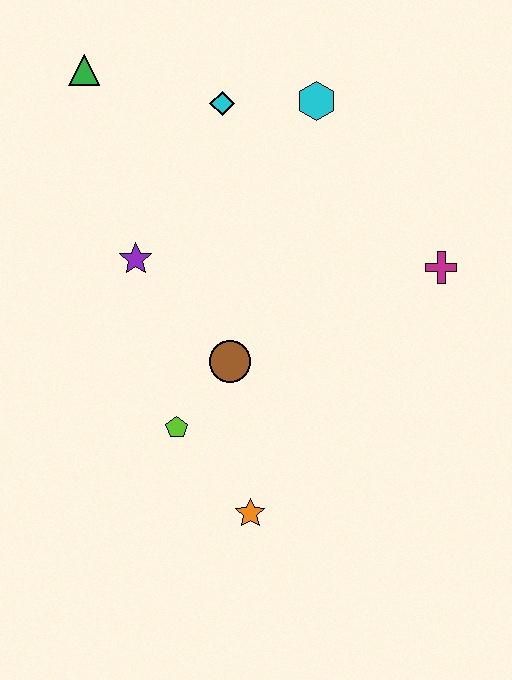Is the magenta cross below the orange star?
No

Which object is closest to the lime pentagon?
The brown circle is closest to the lime pentagon.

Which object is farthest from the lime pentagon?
The green triangle is farthest from the lime pentagon.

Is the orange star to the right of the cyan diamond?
Yes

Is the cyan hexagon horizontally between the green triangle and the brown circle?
No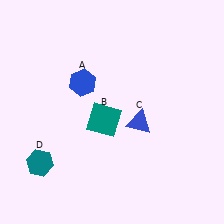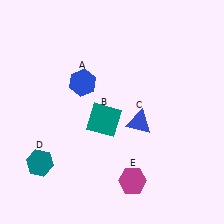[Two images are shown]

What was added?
A magenta hexagon (E) was added in Image 2.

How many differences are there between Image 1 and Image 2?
There is 1 difference between the two images.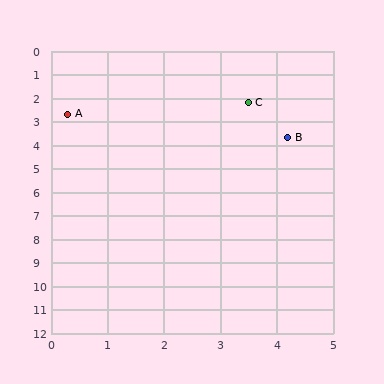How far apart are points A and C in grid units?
Points A and C are about 3.2 grid units apart.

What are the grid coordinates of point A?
Point A is at approximately (0.3, 2.7).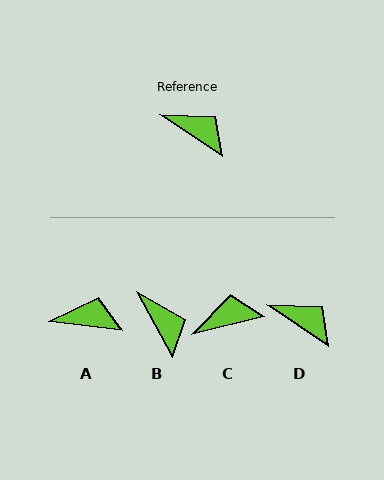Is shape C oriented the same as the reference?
No, it is off by about 48 degrees.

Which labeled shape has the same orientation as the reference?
D.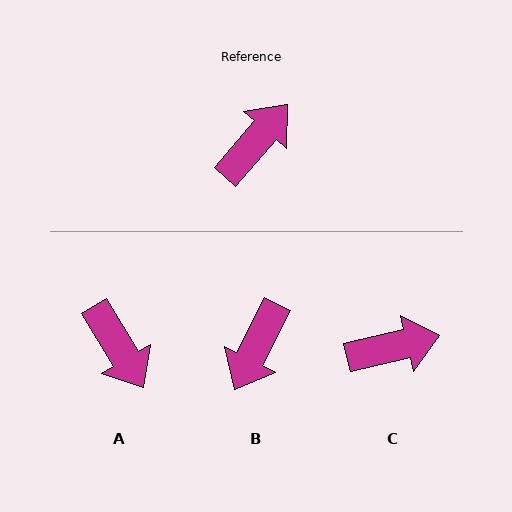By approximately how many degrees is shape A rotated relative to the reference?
Approximately 108 degrees clockwise.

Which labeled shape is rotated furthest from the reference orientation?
B, about 166 degrees away.